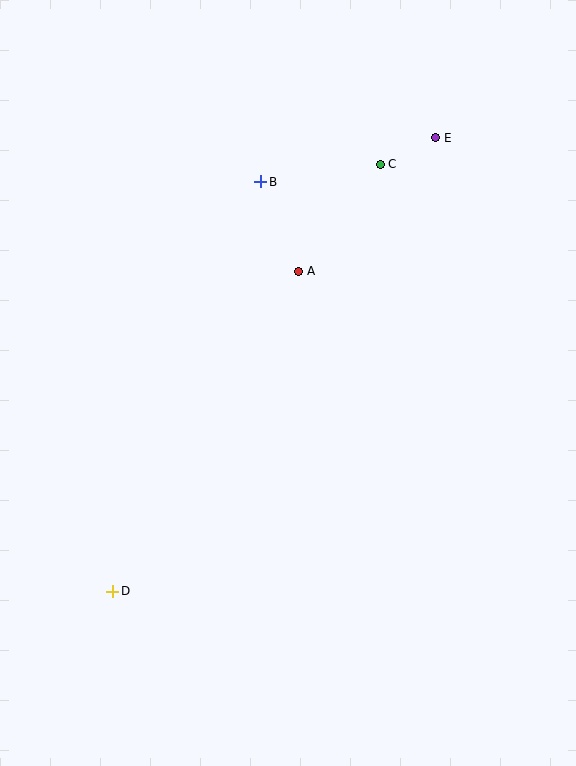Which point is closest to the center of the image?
Point A at (299, 271) is closest to the center.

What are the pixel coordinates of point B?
Point B is at (261, 182).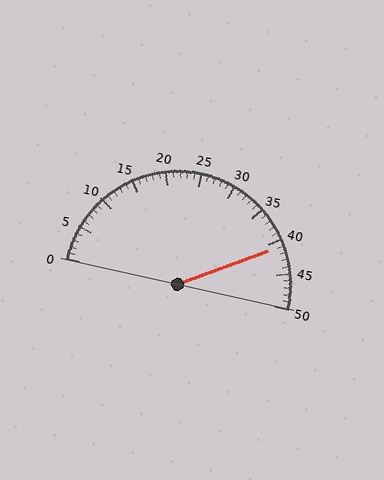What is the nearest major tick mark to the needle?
The nearest major tick mark is 40.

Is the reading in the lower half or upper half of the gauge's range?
The reading is in the upper half of the range (0 to 50).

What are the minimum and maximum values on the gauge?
The gauge ranges from 0 to 50.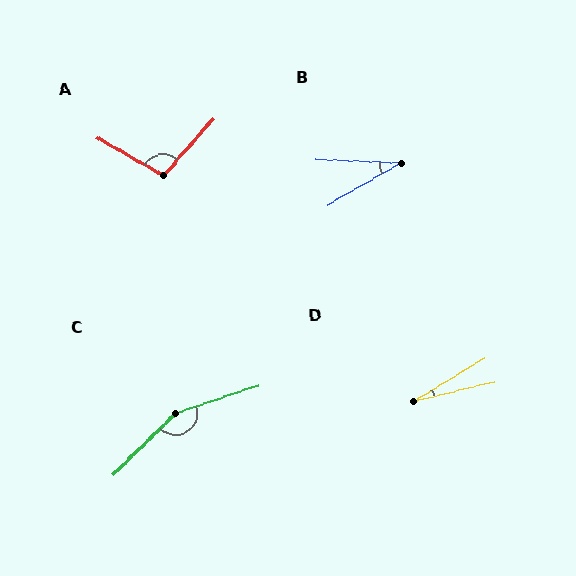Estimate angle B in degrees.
Approximately 32 degrees.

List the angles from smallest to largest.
D (17°), B (32°), A (102°), C (154°).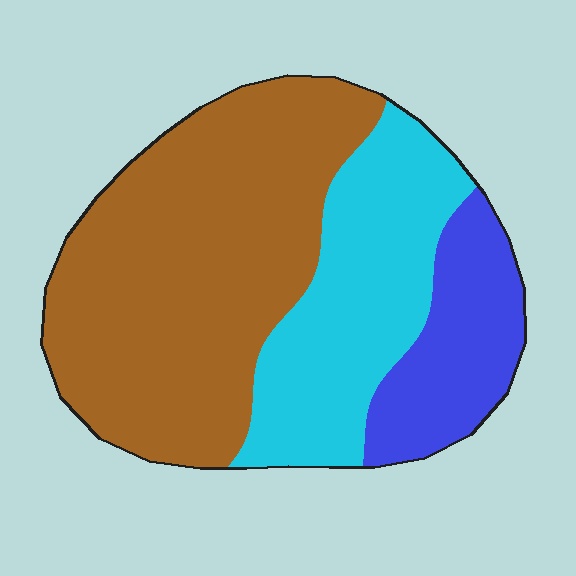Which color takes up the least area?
Blue, at roughly 15%.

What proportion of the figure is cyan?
Cyan takes up about one quarter (1/4) of the figure.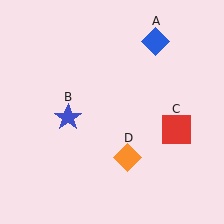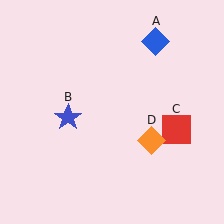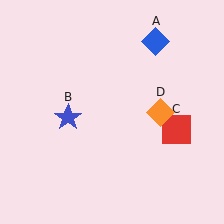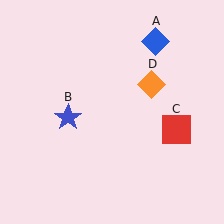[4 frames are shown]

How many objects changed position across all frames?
1 object changed position: orange diamond (object D).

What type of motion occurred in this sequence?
The orange diamond (object D) rotated counterclockwise around the center of the scene.